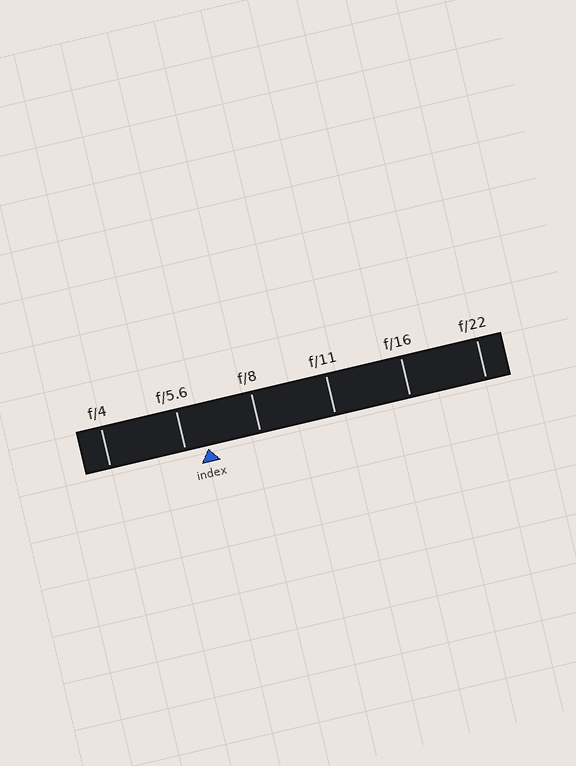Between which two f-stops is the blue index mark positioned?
The index mark is between f/5.6 and f/8.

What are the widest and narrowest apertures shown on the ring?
The widest aperture shown is f/4 and the narrowest is f/22.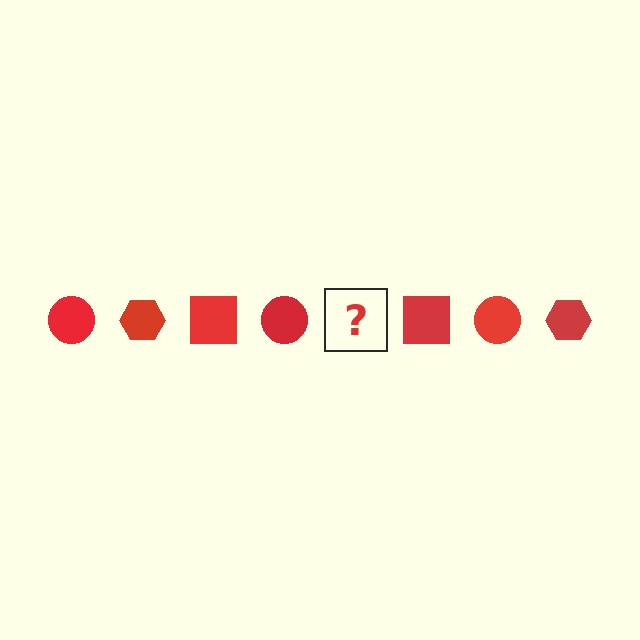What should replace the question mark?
The question mark should be replaced with a red hexagon.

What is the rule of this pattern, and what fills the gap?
The rule is that the pattern cycles through circle, hexagon, square shapes in red. The gap should be filled with a red hexagon.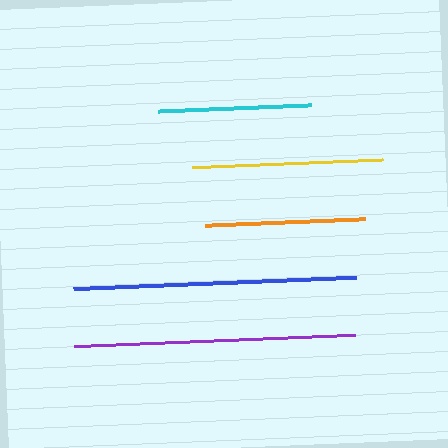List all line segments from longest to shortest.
From longest to shortest: blue, purple, yellow, orange, cyan.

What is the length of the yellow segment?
The yellow segment is approximately 191 pixels long.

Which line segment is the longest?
The blue line is the longest at approximately 283 pixels.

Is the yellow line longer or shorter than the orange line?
The yellow line is longer than the orange line.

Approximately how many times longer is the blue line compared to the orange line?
The blue line is approximately 1.8 times the length of the orange line.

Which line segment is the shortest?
The cyan line is the shortest at approximately 154 pixels.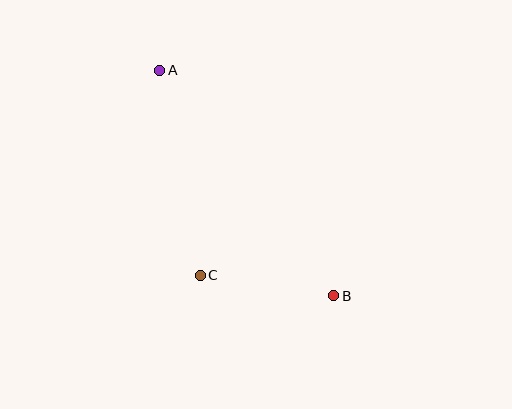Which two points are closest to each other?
Points B and C are closest to each other.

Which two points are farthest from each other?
Points A and B are farthest from each other.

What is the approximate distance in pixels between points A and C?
The distance between A and C is approximately 209 pixels.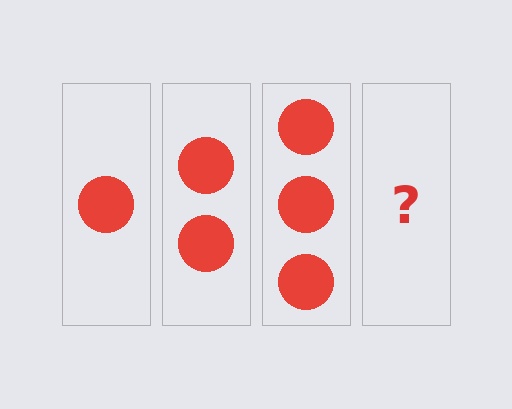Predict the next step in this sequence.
The next step is 4 circles.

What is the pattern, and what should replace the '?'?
The pattern is that each step adds one more circle. The '?' should be 4 circles.